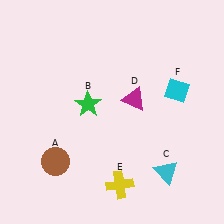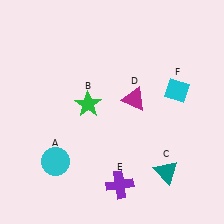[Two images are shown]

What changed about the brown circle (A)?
In Image 1, A is brown. In Image 2, it changed to cyan.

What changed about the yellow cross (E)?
In Image 1, E is yellow. In Image 2, it changed to purple.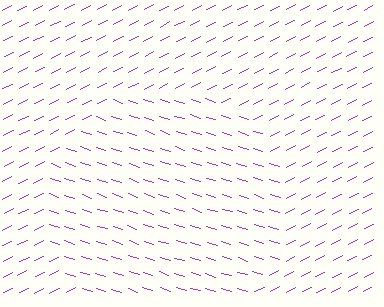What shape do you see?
I see a circle.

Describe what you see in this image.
The image is filled with small magenta line segments. A circle region in the image has lines oriented differently from the surrounding lines, creating a visible texture boundary.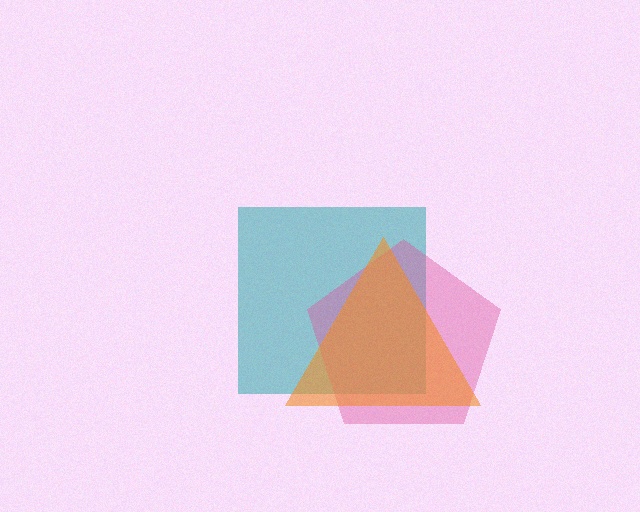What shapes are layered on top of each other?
The layered shapes are: a teal square, a pink pentagon, an orange triangle.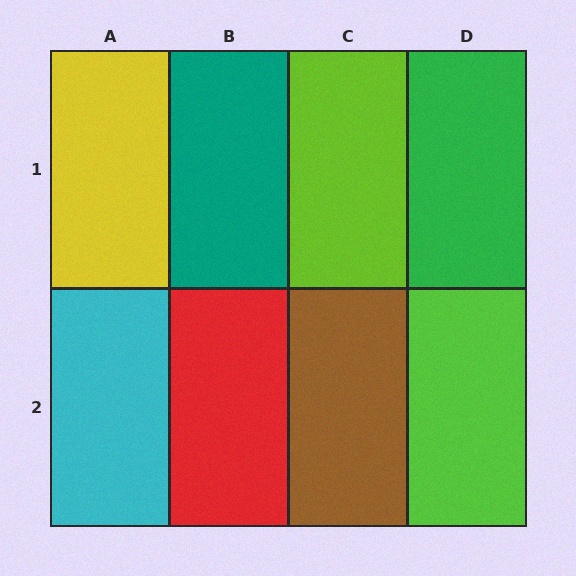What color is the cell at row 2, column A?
Cyan.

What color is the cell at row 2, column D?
Lime.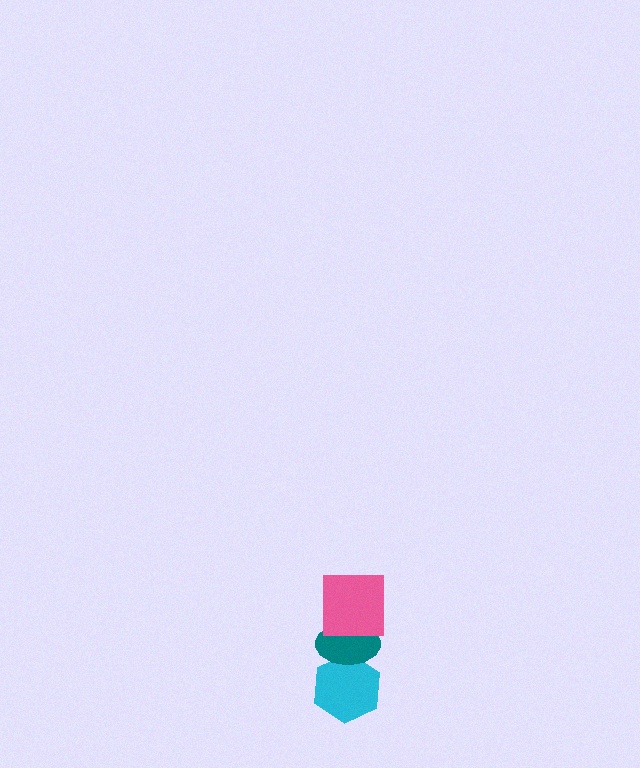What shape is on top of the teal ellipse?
The pink square is on top of the teal ellipse.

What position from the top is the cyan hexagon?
The cyan hexagon is 3rd from the top.